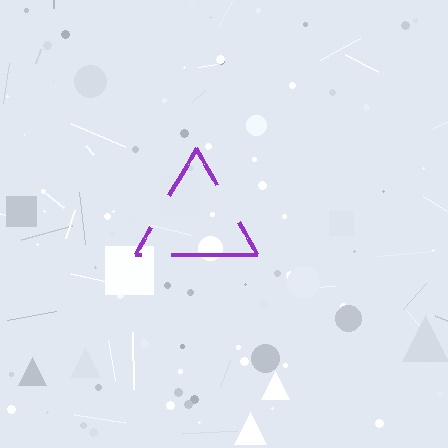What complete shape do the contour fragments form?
The contour fragments form a triangle.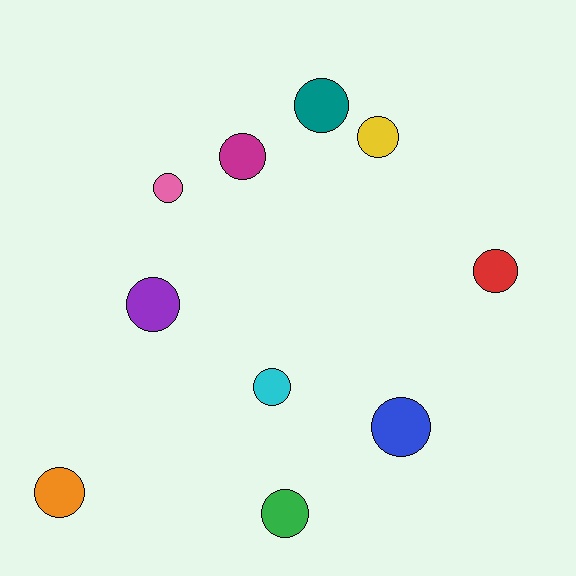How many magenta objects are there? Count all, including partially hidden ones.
There is 1 magenta object.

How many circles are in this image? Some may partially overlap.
There are 10 circles.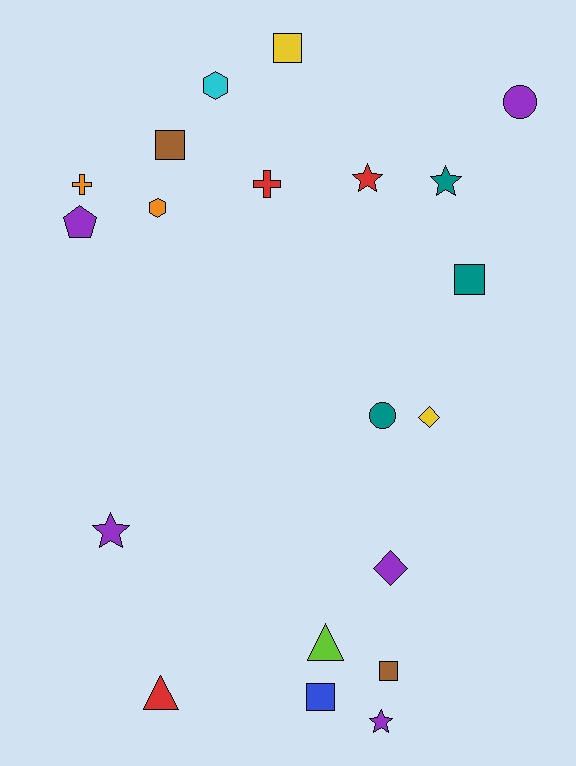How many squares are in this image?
There are 5 squares.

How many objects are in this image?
There are 20 objects.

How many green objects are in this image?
There are no green objects.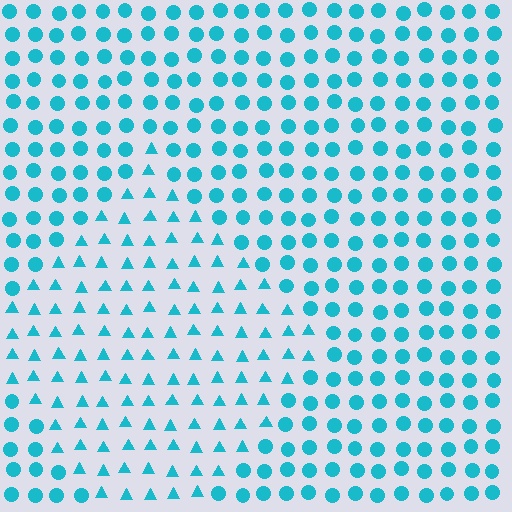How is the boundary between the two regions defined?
The boundary is defined by a change in element shape: triangles inside vs. circles outside. All elements share the same color and spacing.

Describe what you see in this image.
The image is filled with small cyan elements arranged in a uniform grid. A diamond-shaped region contains triangles, while the surrounding area contains circles. The boundary is defined purely by the change in element shape.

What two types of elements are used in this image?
The image uses triangles inside the diamond region and circles outside it.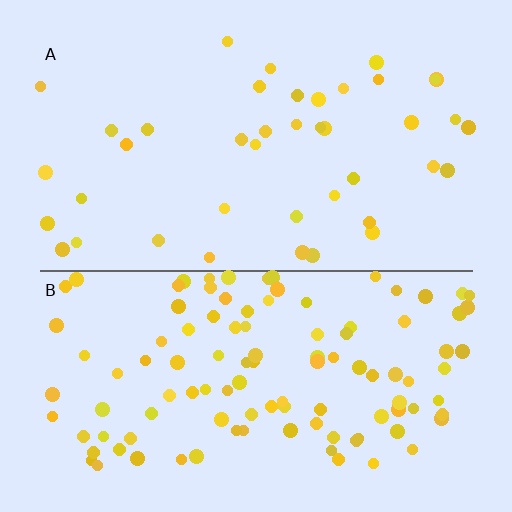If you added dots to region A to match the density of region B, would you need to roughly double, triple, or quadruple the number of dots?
Approximately triple.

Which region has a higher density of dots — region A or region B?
B (the bottom).